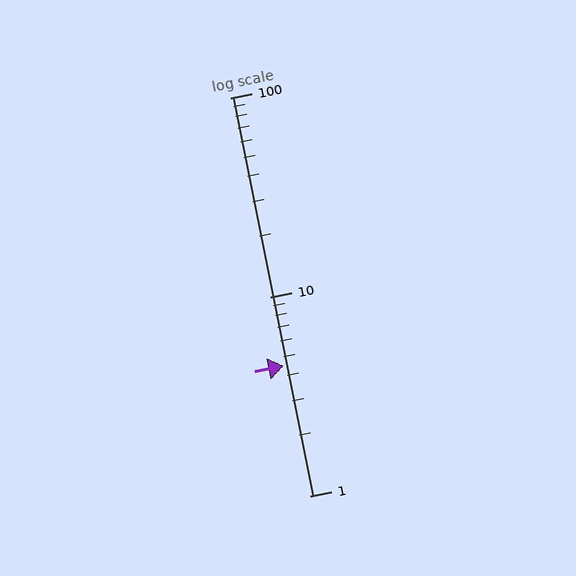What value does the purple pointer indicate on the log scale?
The pointer indicates approximately 4.5.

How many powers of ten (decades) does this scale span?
The scale spans 2 decades, from 1 to 100.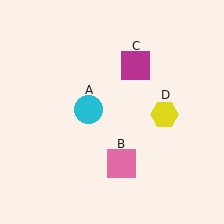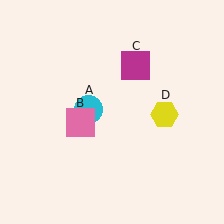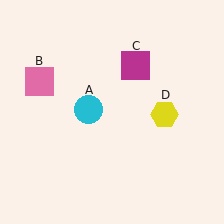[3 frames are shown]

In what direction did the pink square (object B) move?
The pink square (object B) moved up and to the left.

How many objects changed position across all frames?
1 object changed position: pink square (object B).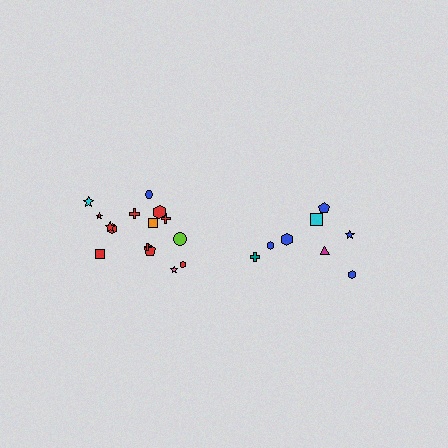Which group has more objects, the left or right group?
The left group.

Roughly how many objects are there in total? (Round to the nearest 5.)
Roughly 25 objects in total.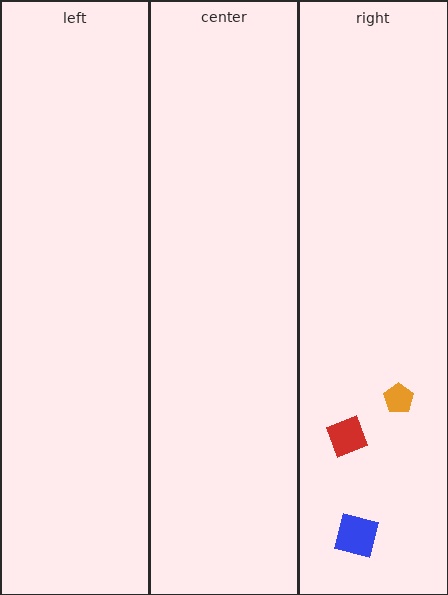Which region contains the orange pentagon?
The right region.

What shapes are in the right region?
The red square, the blue square, the orange pentagon.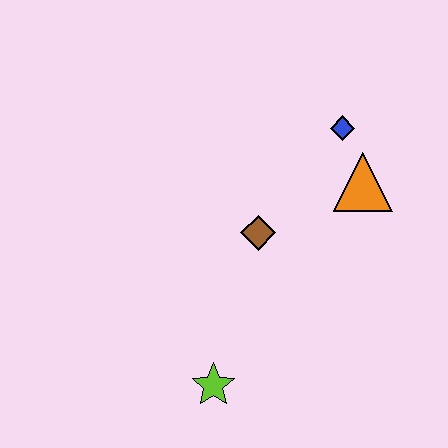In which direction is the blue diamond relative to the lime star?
The blue diamond is above the lime star.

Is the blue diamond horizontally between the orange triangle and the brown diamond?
Yes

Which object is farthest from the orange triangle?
The lime star is farthest from the orange triangle.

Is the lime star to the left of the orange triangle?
Yes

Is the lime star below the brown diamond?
Yes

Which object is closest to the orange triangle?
The blue diamond is closest to the orange triangle.